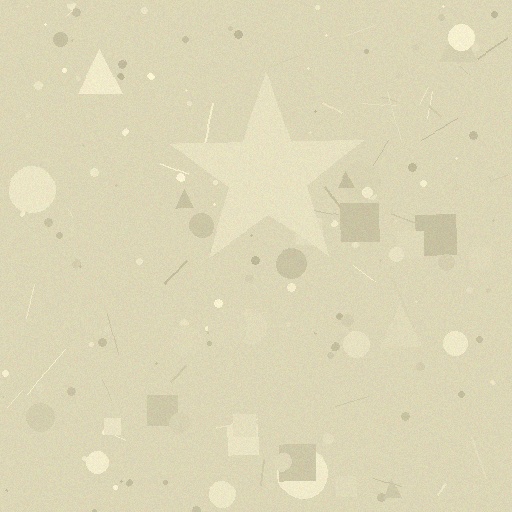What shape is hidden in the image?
A star is hidden in the image.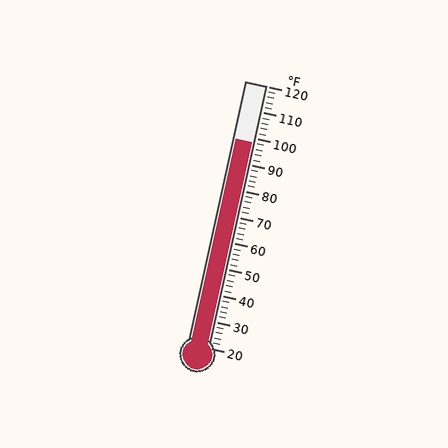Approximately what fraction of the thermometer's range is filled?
The thermometer is filled to approximately 80% of its range.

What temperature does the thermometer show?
The thermometer shows approximately 98°F.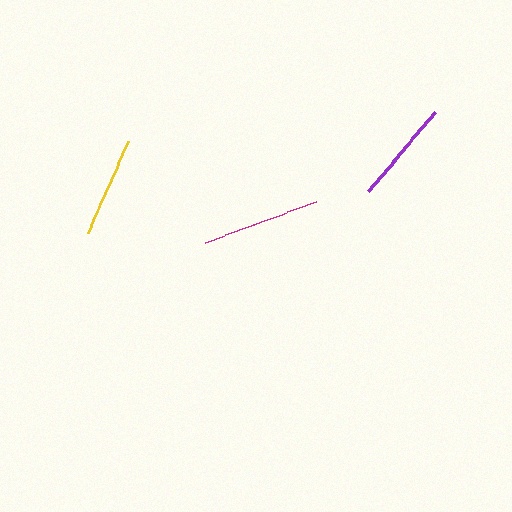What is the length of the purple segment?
The purple segment is approximately 104 pixels long.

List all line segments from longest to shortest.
From longest to shortest: magenta, purple, yellow.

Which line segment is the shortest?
The yellow line is the shortest at approximately 100 pixels.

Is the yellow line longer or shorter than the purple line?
The purple line is longer than the yellow line.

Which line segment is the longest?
The magenta line is the longest at approximately 119 pixels.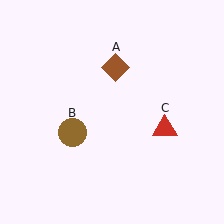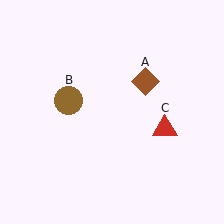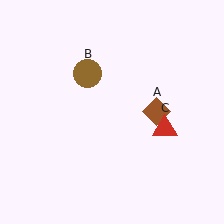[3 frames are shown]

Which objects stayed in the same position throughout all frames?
Red triangle (object C) remained stationary.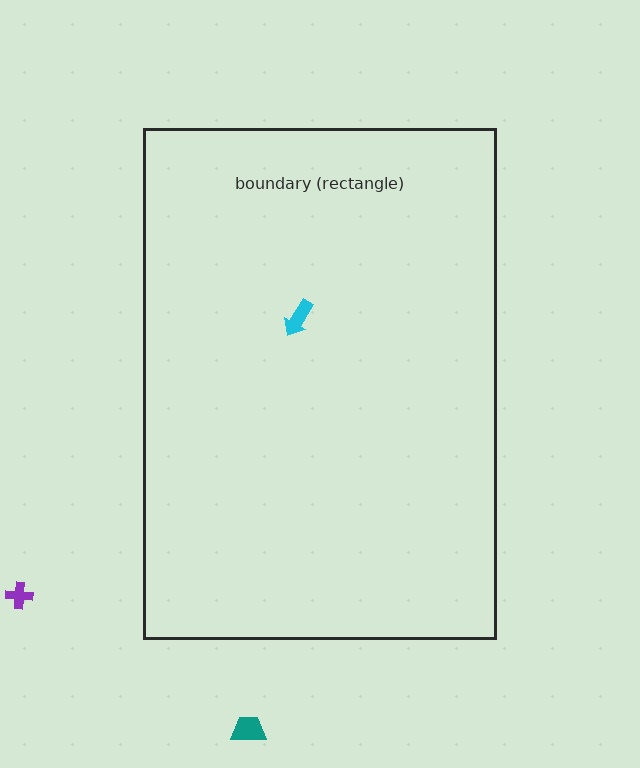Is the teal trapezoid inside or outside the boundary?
Outside.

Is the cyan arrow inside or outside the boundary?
Inside.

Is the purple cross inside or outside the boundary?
Outside.